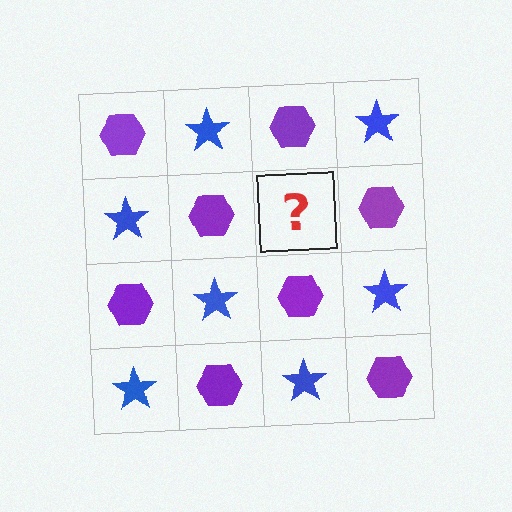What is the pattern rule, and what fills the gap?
The rule is that it alternates purple hexagon and blue star in a checkerboard pattern. The gap should be filled with a blue star.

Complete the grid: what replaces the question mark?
The question mark should be replaced with a blue star.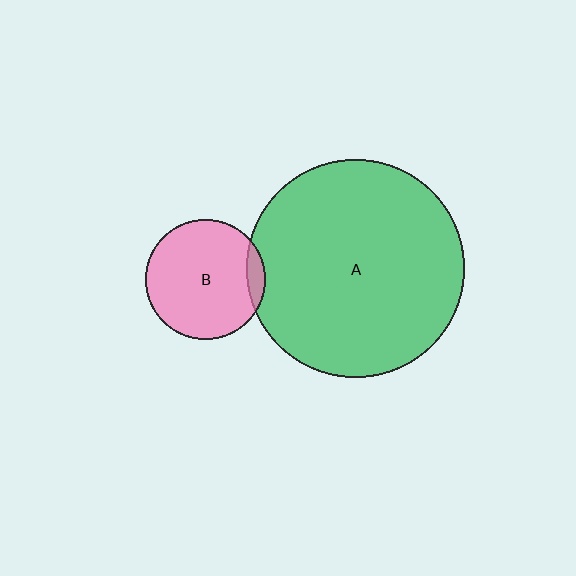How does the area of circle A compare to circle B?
Approximately 3.3 times.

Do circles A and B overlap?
Yes.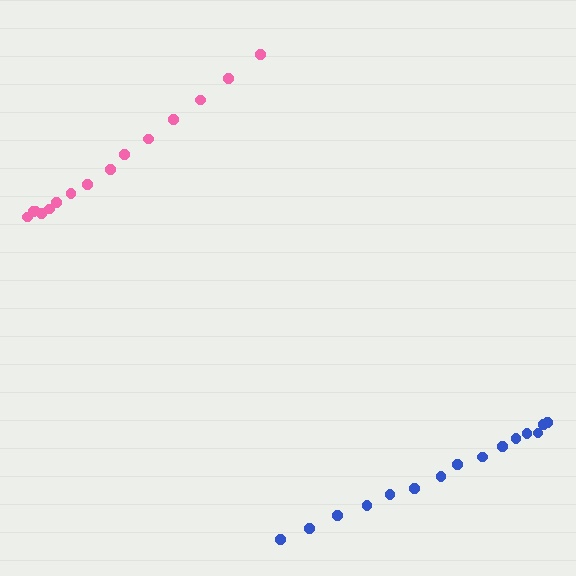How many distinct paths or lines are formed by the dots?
There are 2 distinct paths.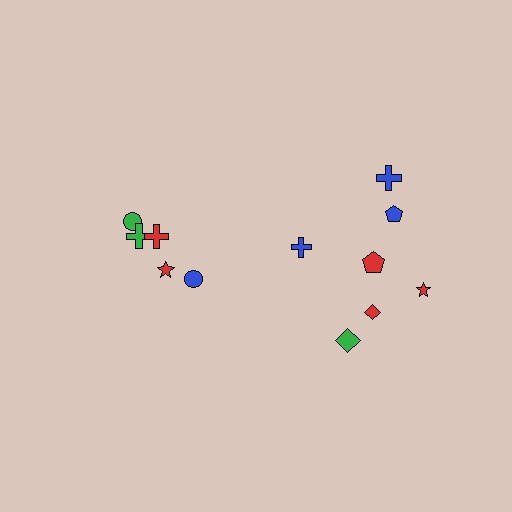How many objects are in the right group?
There are 7 objects.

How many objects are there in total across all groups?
There are 12 objects.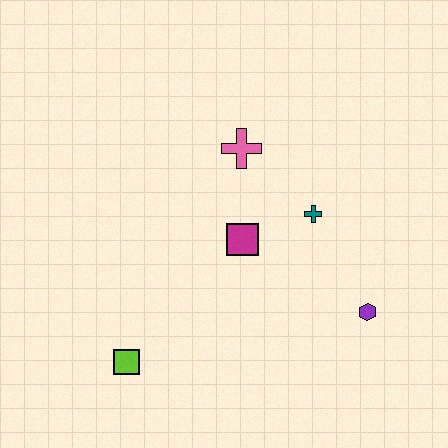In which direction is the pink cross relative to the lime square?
The pink cross is above the lime square.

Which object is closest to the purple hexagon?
The teal cross is closest to the purple hexagon.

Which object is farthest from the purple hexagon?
The lime square is farthest from the purple hexagon.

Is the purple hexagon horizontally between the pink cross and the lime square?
No